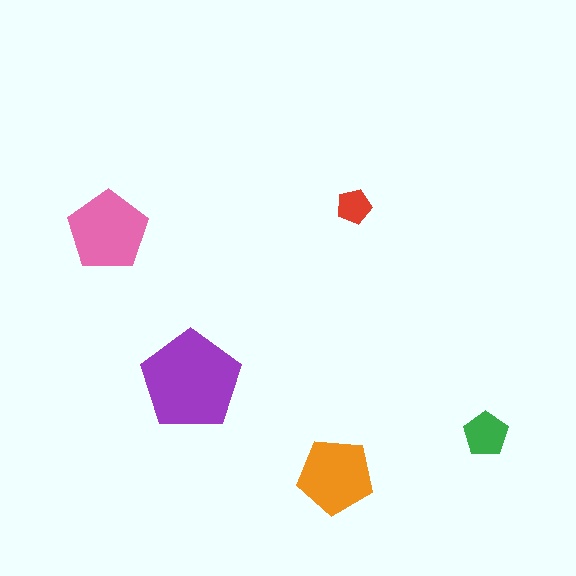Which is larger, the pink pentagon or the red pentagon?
The pink one.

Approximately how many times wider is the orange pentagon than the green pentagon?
About 1.5 times wider.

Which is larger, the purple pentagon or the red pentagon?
The purple one.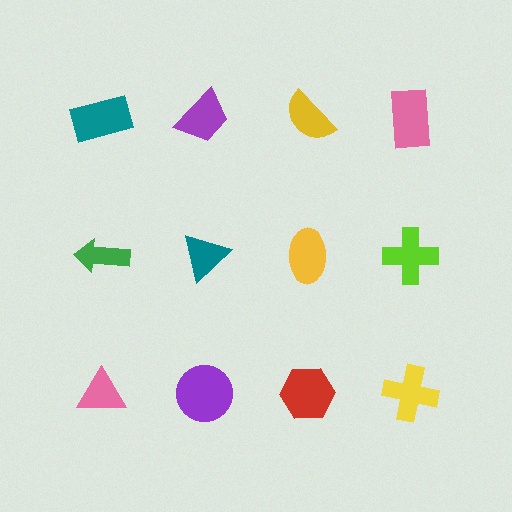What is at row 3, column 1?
A pink triangle.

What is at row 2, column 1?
A green arrow.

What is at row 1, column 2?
A purple trapezoid.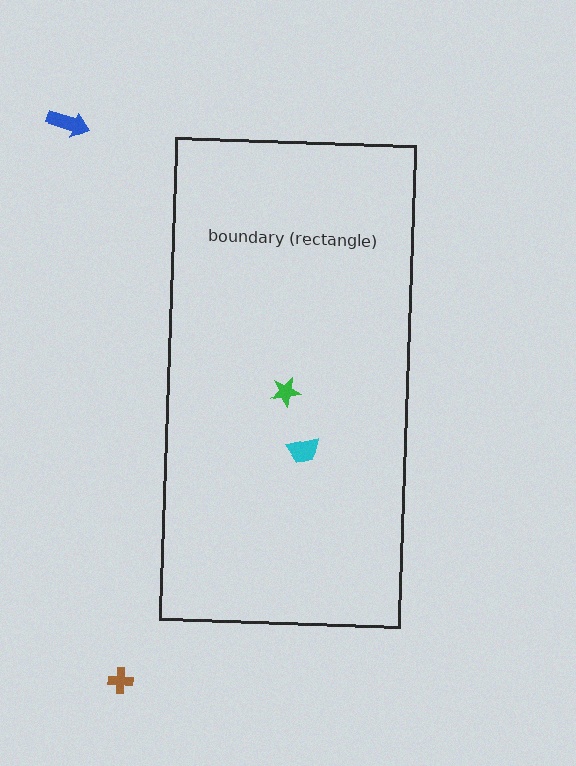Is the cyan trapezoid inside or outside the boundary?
Inside.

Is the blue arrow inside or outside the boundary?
Outside.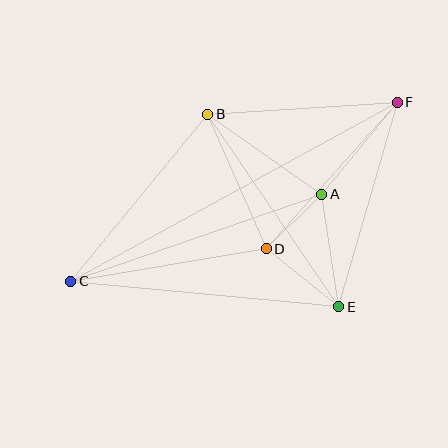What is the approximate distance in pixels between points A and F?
The distance between A and F is approximately 119 pixels.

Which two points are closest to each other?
Points A and D are closest to each other.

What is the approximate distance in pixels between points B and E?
The distance between B and E is approximately 233 pixels.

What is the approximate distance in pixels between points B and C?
The distance between B and C is approximately 216 pixels.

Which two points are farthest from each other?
Points C and F are farthest from each other.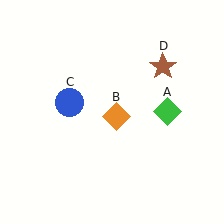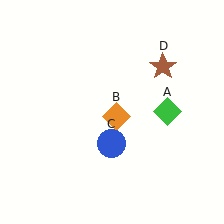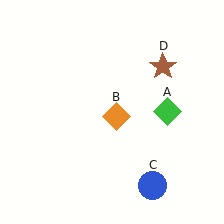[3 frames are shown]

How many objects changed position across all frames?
1 object changed position: blue circle (object C).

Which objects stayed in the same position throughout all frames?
Green diamond (object A) and orange diamond (object B) and brown star (object D) remained stationary.